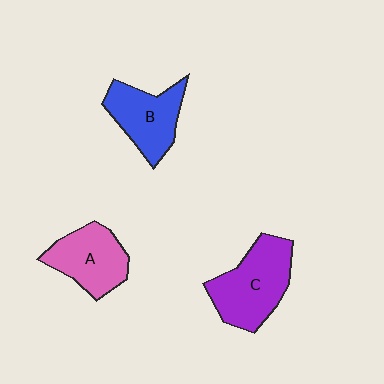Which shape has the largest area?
Shape C (purple).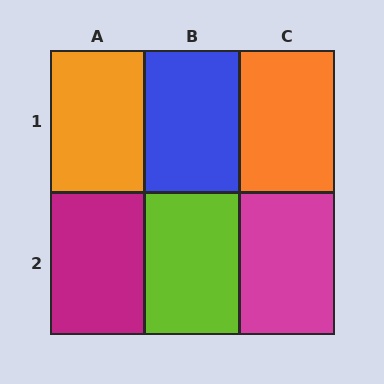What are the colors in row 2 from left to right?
Magenta, lime, magenta.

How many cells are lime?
1 cell is lime.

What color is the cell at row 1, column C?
Orange.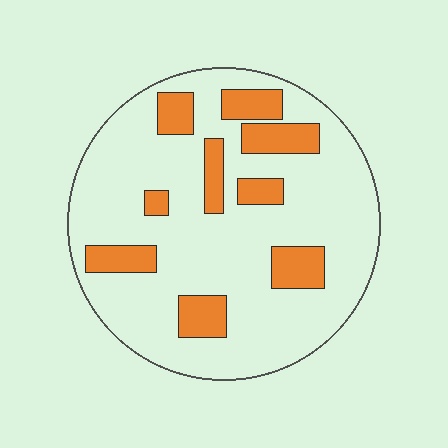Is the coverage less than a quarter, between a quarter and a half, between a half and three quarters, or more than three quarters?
Less than a quarter.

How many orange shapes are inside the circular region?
9.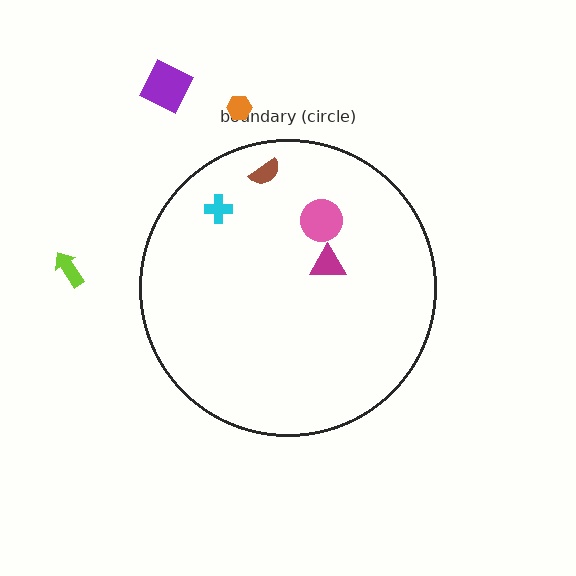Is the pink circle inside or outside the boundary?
Inside.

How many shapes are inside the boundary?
4 inside, 3 outside.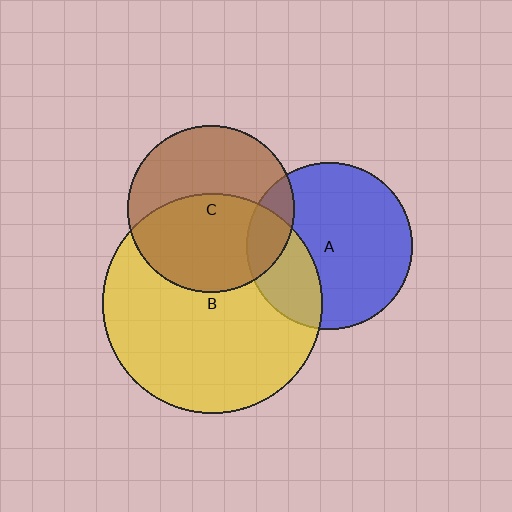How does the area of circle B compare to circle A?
Approximately 1.8 times.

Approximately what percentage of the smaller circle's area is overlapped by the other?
Approximately 15%.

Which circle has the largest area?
Circle B (yellow).